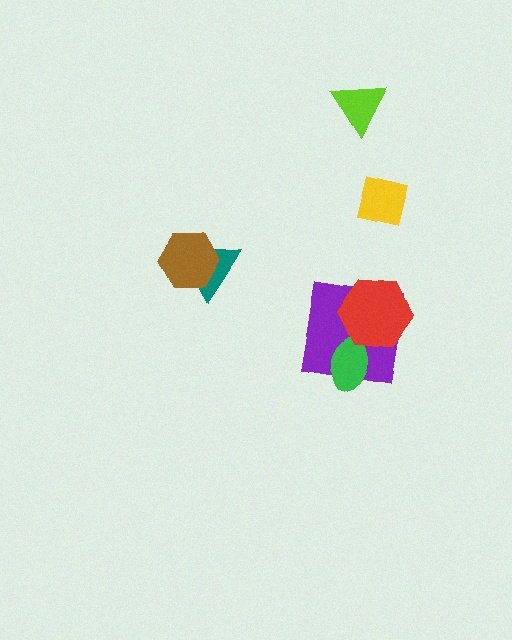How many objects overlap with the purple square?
2 objects overlap with the purple square.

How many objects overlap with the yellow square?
0 objects overlap with the yellow square.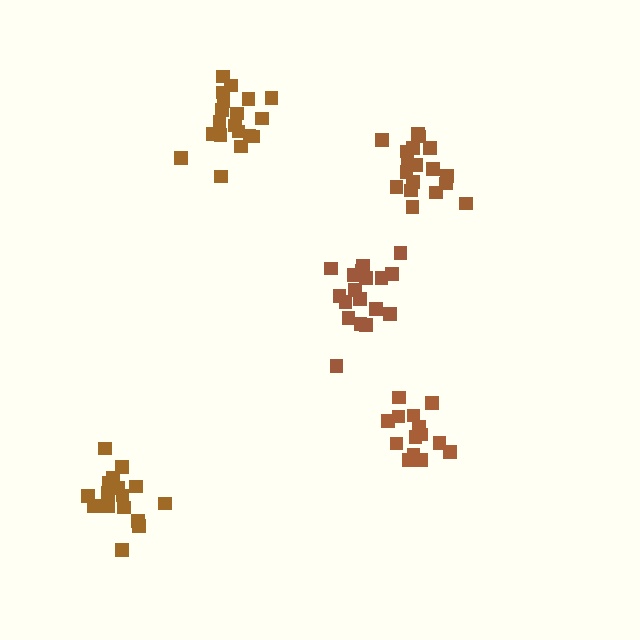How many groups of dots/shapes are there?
There are 5 groups.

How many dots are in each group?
Group 1: 19 dots, Group 2: 14 dots, Group 3: 18 dots, Group 4: 19 dots, Group 5: 16 dots (86 total).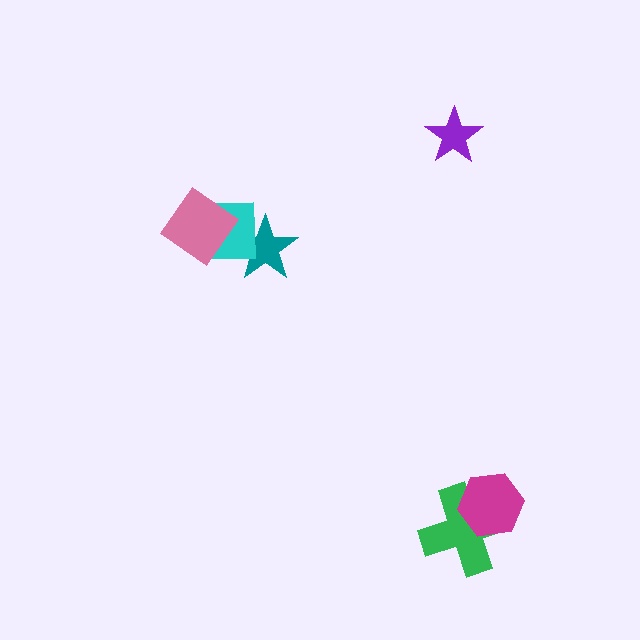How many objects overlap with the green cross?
1 object overlaps with the green cross.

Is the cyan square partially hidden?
Yes, it is partially covered by another shape.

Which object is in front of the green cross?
The magenta hexagon is in front of the green cross.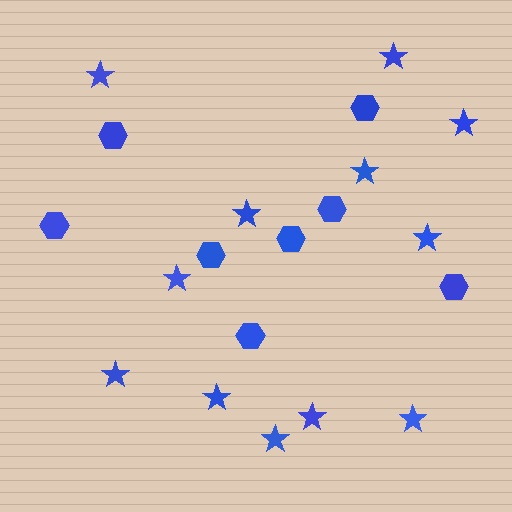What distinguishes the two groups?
There are 2 groups: one group of hexagons (8) and one group of stars (12).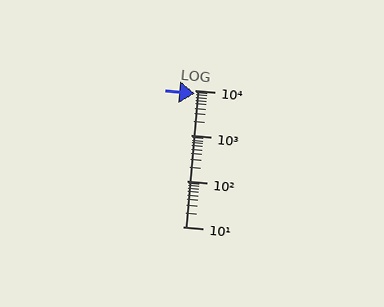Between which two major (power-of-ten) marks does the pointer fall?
The pointer is between 1000 and 10000.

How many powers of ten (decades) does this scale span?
The scale spans 3 decades, from 10 to 10000.